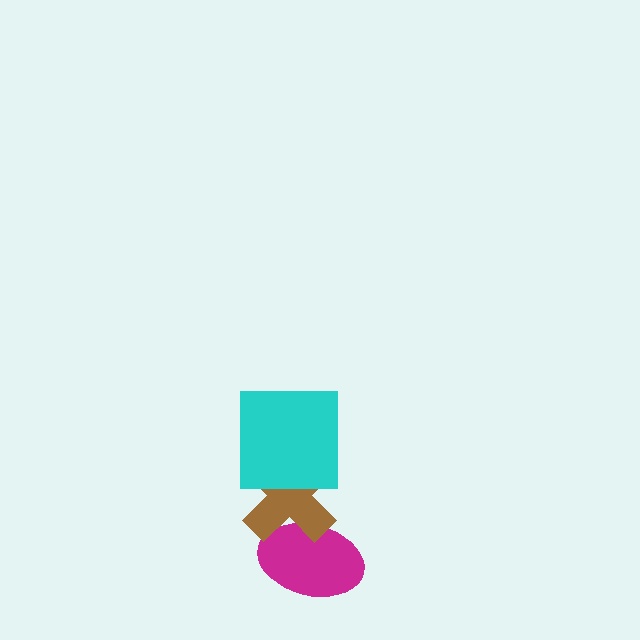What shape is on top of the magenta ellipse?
The brown cross is on top of the magenta ellipse.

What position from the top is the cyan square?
The cyan square is 1st from the top.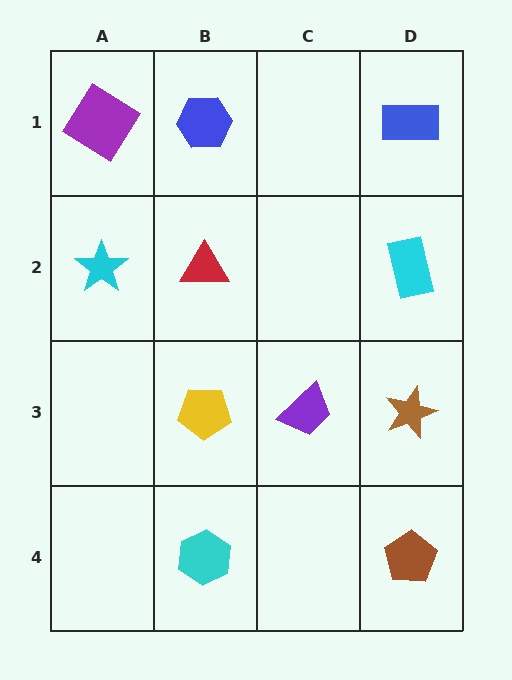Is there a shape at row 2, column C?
No, that cell is empty.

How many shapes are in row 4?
2 shapes.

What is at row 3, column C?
A purple trapezoid.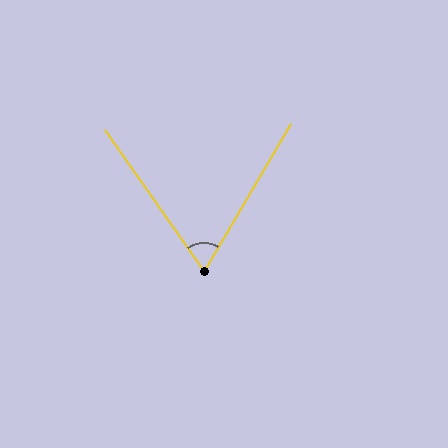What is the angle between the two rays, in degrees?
Approximately 66 degrees.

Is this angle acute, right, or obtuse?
It is acute.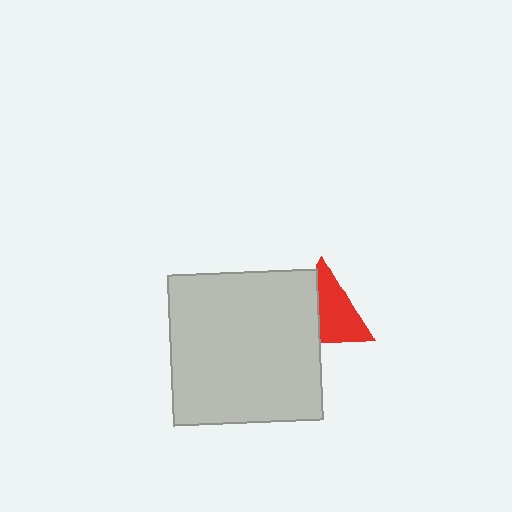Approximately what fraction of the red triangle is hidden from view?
Roughly 42% of the red triangle is hidden behind the light gray square.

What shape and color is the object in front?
The object in front is a light gray square.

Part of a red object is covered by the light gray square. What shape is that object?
It is a triangle.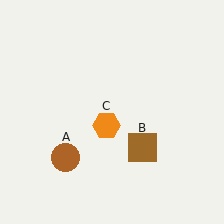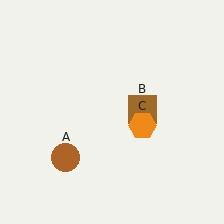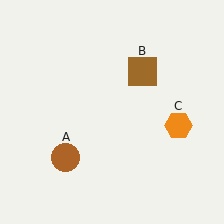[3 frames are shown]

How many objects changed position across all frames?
2 objects changed position: brown square (object B), orange hexagon (object C).